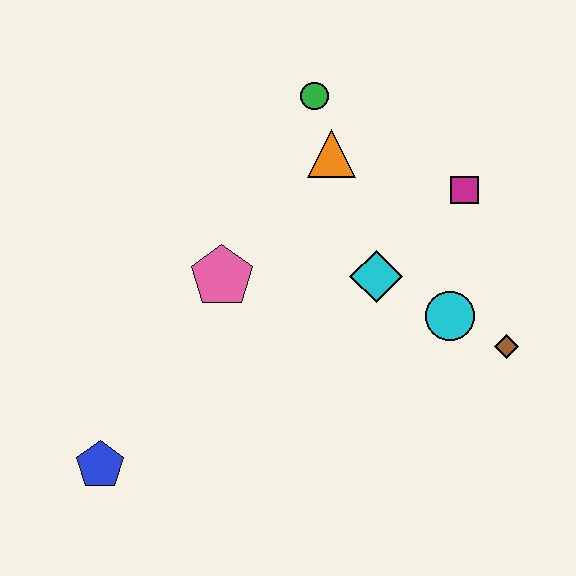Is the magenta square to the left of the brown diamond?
Yes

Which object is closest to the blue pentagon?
The pink pentagon is closest to the blue pentagon.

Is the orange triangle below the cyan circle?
No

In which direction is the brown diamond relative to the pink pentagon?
The brown diamond is to the right of the pink pentagon.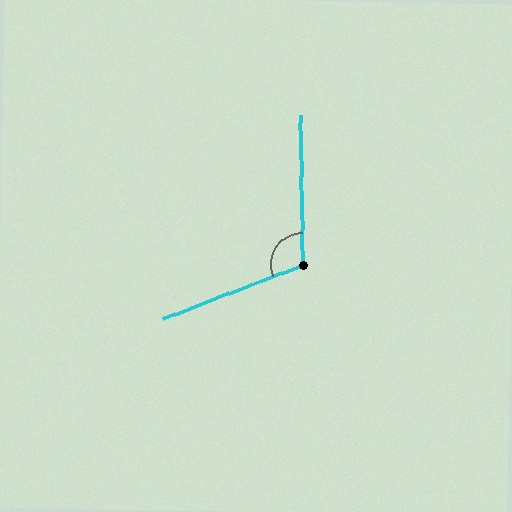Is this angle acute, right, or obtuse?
It is obtuse.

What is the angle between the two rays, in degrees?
Approximately 110 degrees.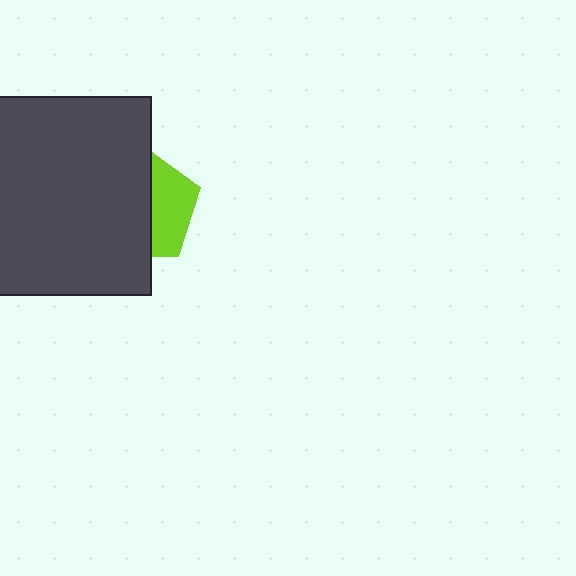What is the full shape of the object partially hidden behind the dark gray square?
The partially hidden object is a lime pentagon.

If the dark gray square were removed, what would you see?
You would see the complete lime pentagon.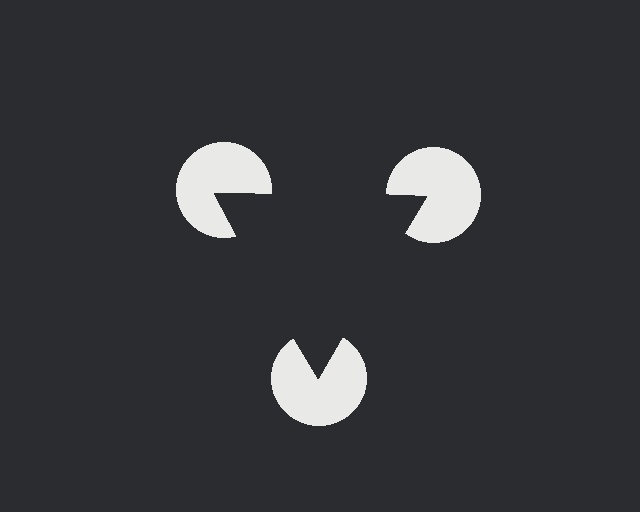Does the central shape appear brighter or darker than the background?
It typically appears slightly darker than the background, even though no actual brightness change is drawn.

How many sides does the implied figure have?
3 sides.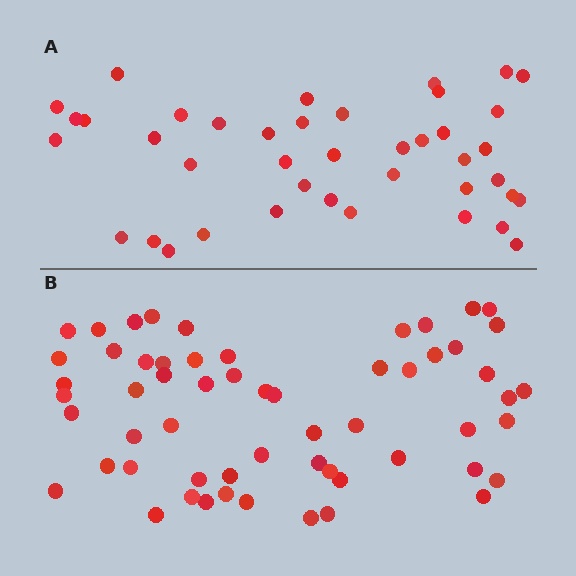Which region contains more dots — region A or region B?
Region B (the bottom region) has more dots.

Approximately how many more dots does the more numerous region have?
Region B has approximately 15 more dots than region A.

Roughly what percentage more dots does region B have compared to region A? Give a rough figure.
About 40% more.